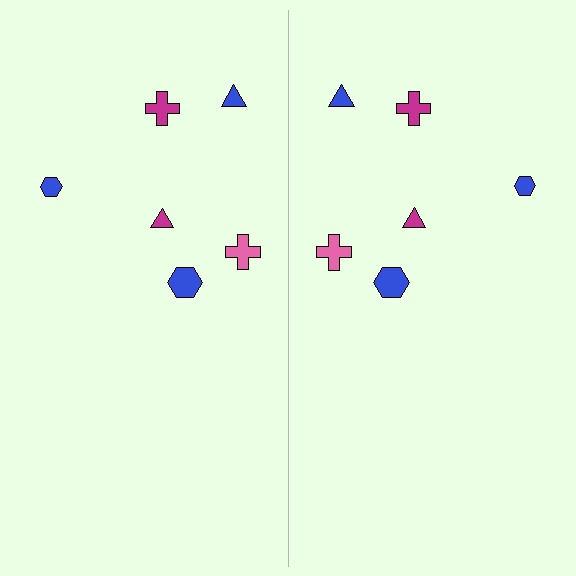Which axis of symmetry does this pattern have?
The pattern has a vertical axis of symmetry running through the center of the image.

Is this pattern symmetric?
Yes, this pattern has bilateral (reflection) symmetry.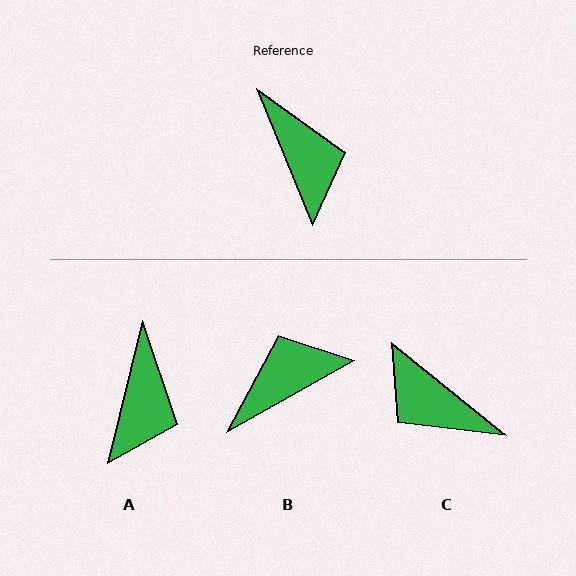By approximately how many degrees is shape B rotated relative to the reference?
Approximately 97 degrees counter-clockwise.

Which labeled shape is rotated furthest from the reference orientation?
C, about 151 degrees away.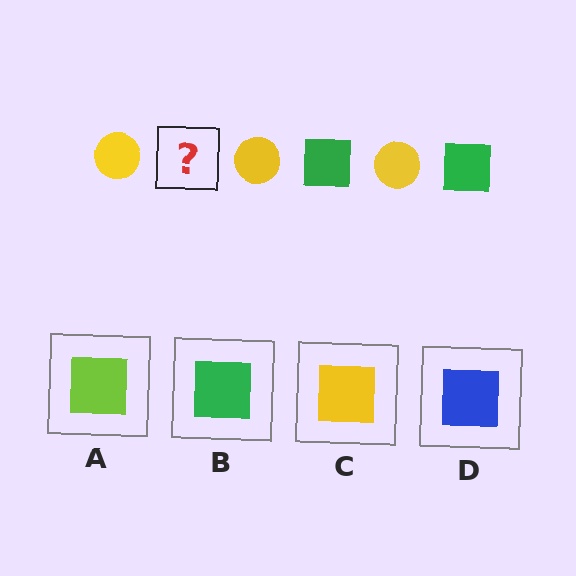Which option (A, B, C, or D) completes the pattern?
B.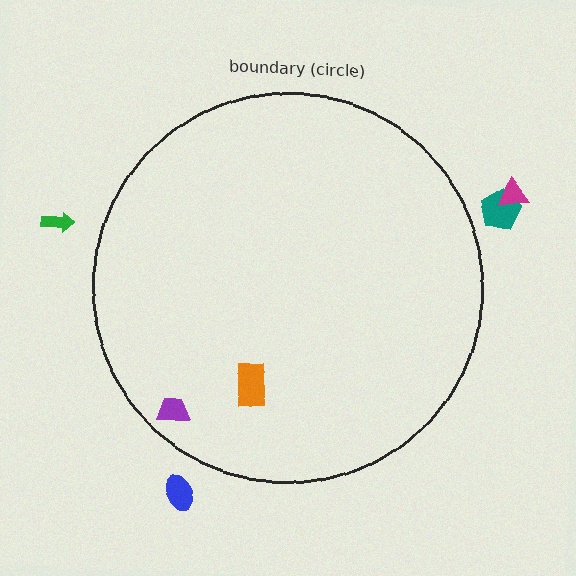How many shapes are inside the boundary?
2 inside, 4 outside.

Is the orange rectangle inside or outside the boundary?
Inside.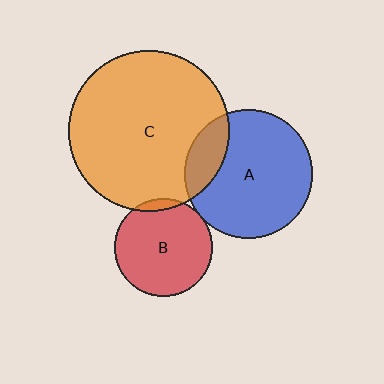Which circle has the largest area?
Circle C (orange).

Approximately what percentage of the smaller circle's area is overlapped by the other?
Approximately 20%.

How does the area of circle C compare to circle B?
Approximately 2.7 times.